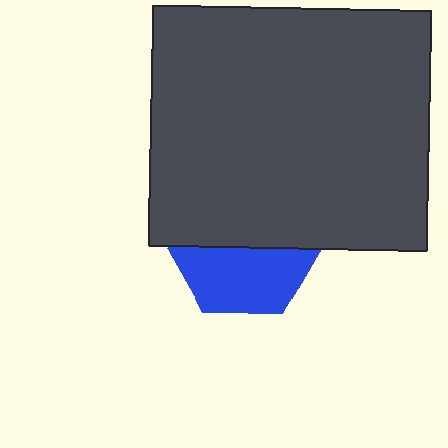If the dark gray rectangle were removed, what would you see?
You would see the complete blue hexagon.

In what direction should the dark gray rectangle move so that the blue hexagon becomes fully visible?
The dark gray rectangle should move up. That is the shortest direction to clear the overlap and leave the blue hexagon fully visible.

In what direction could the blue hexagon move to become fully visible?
The blue hexagon could move down. That would shift it out from behind the dark gray rectangle entirely.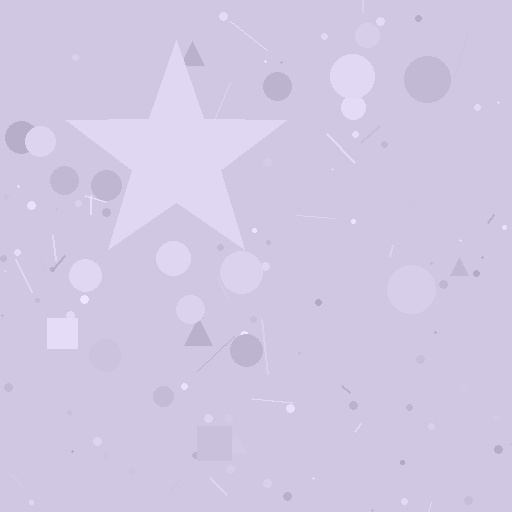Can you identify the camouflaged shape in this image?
The camouflaged shape is a star.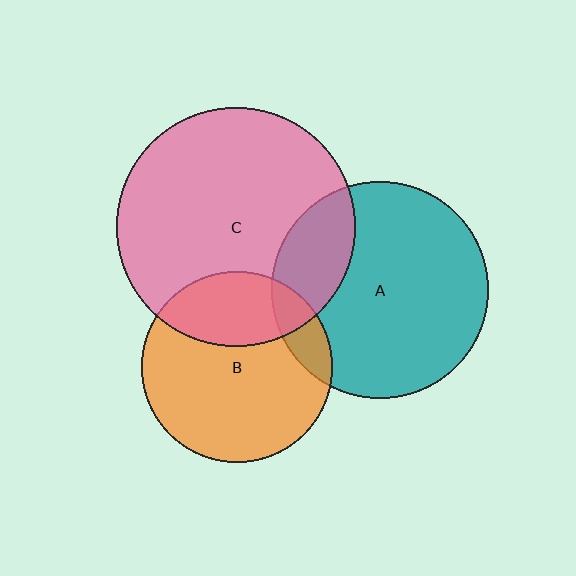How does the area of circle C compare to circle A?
Approximately 1.2 times.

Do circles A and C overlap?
Yes.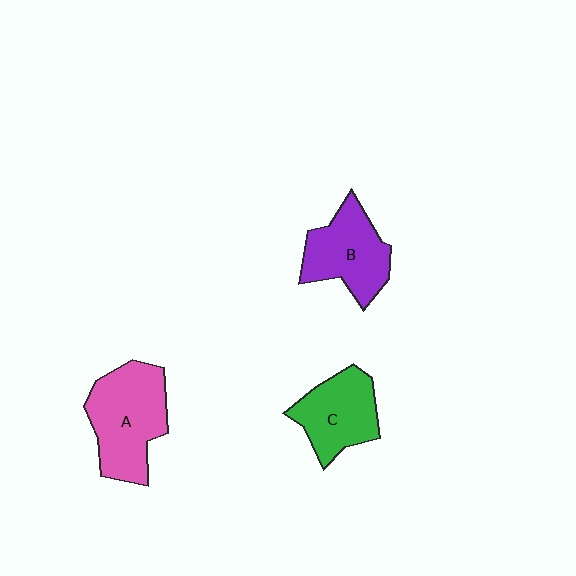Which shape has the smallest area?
Shape C (green).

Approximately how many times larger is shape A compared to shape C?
Approximately 1.3 times.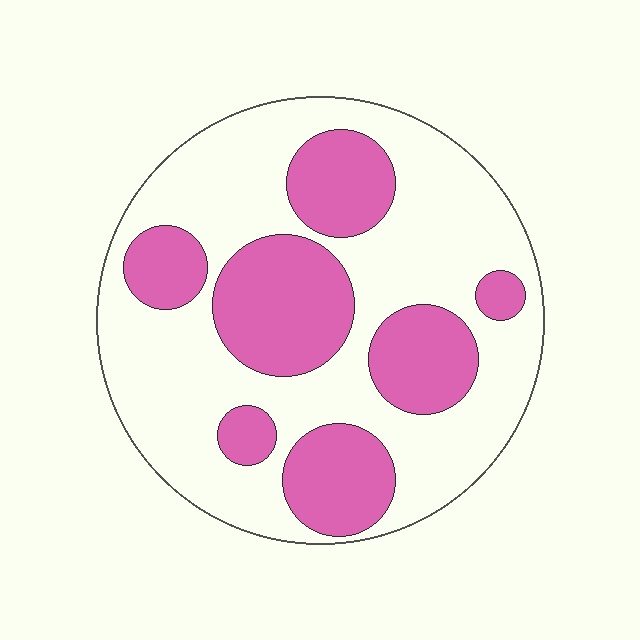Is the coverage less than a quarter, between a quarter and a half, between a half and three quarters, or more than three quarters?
Between a quarter and a half.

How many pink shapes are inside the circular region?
7.